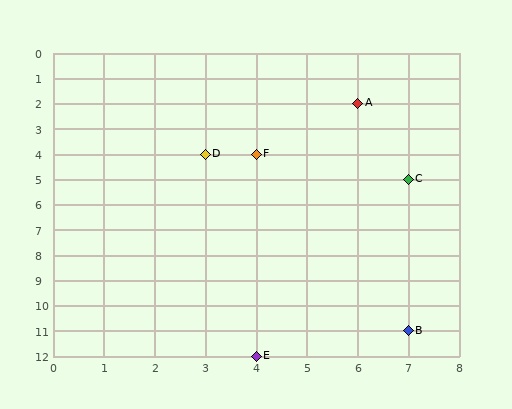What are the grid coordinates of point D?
Point D is at grid coordinates (3, 4).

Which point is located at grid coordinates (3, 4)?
Point D is at (3, 4).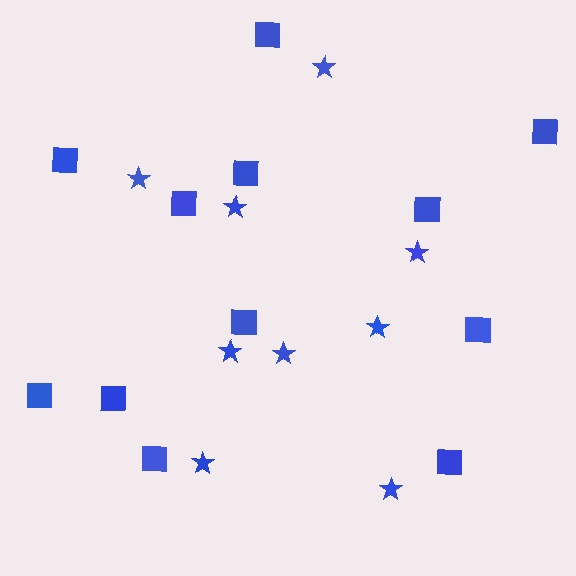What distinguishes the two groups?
There are 2 groups: one group of stars (9) and one group of squares (12).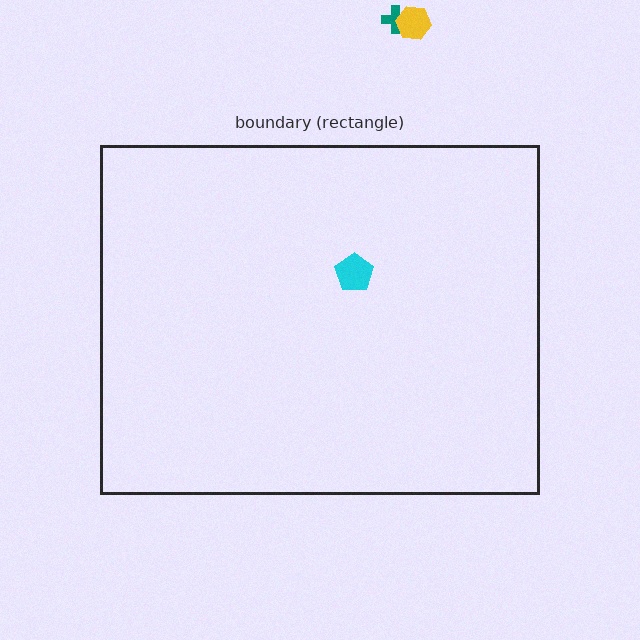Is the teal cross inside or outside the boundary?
Outside.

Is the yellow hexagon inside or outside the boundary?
Outside.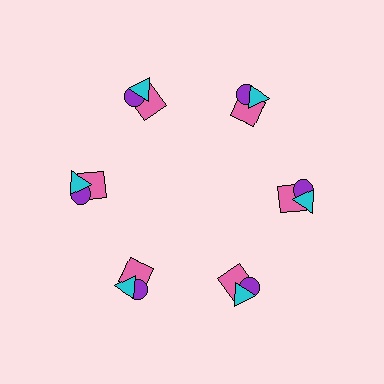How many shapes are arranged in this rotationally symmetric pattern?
There are 18 shapes, arranged in 6 groups of 3.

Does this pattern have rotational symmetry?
Yes, this pattern has 6-fold rotational symmetry. It looks the same after rotating 60 degrees around the center.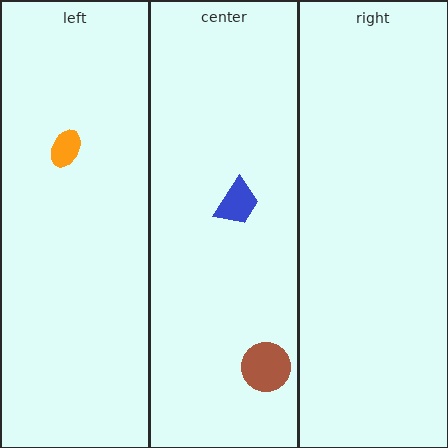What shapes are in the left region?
The orange ellipse.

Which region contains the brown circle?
The center region.